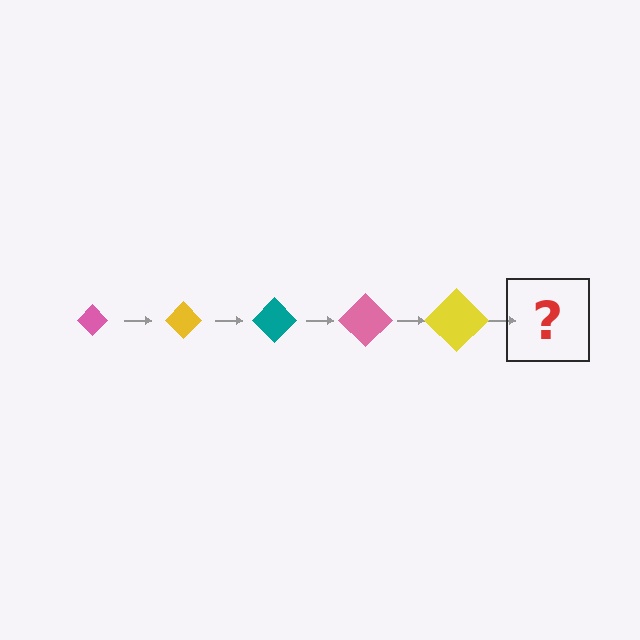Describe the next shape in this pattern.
It should be a teal diamond, larger than the previous one.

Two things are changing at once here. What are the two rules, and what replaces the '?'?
The two rules are that the diamond grows larger each step and the color cycles through pink, yellow, and teal. The '?' should be a teal diamond, larger than the previous one.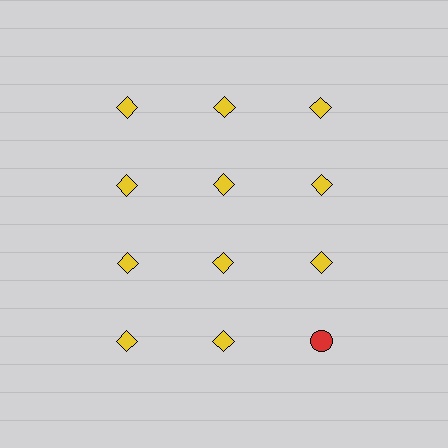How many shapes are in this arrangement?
There are 12 shapes arranged in a grid pattern.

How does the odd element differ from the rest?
It differs in both color (red instead of yellow) and shape (circle instead of diamond).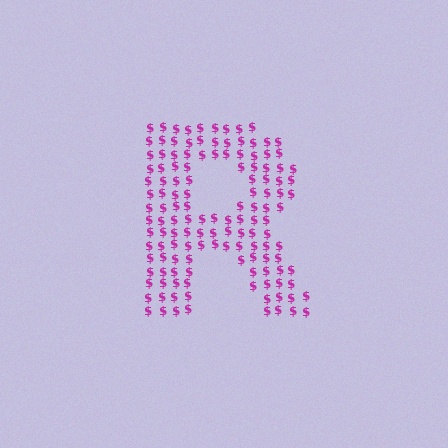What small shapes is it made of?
It is made of small dollar signs.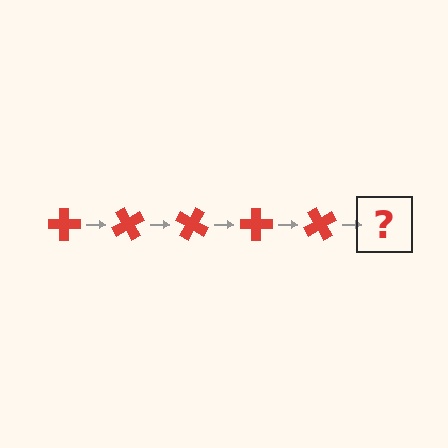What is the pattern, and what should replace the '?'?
The pattern is that the cross rotates 60 degrees each step. The '?' should be a red cross rotated 300 degrees.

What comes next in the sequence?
The next element should be a red cross rotated 300 degrees.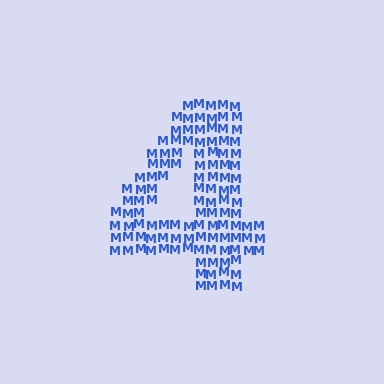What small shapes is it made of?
It is made of small letter M's.